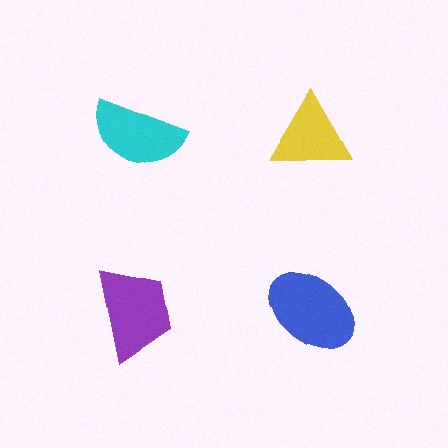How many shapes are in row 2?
2 shapes.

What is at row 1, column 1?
A cyan semicircle.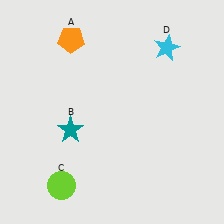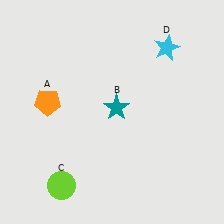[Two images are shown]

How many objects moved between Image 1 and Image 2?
2 objects moved between the two images.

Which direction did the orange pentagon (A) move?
The orange pentagon (A) moved down.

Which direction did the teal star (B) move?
The teal star (B) moved right.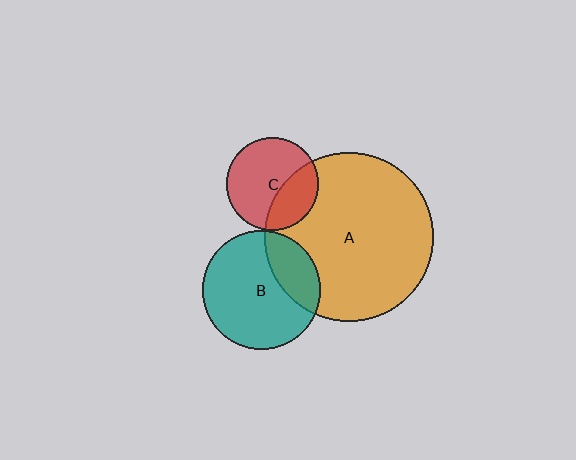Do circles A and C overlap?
Yes.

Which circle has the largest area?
Circle A (orange).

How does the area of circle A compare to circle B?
Approximately 2.0 times.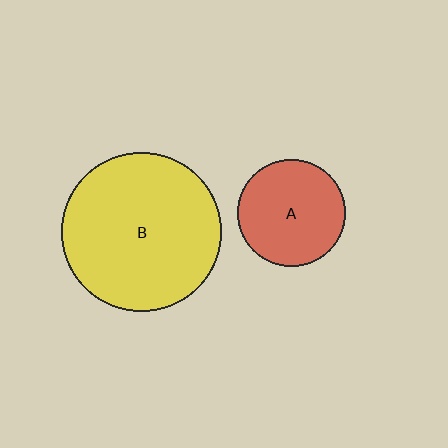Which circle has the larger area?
Circle B (yellow).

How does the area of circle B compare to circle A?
Approximately 2.2 times.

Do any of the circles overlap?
No, none of the circles overlap.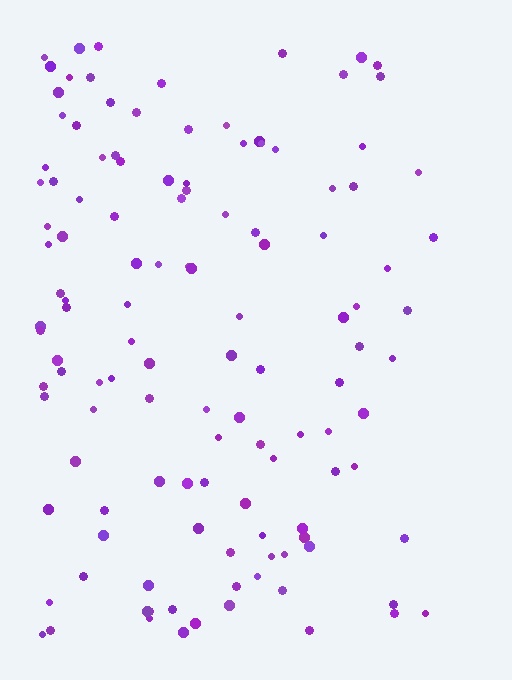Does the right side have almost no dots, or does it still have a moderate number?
Still a moderate number, just noticeably fewer than the left.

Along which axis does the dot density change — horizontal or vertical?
Horizontal.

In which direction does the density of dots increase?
From right to left, with the left side densest.